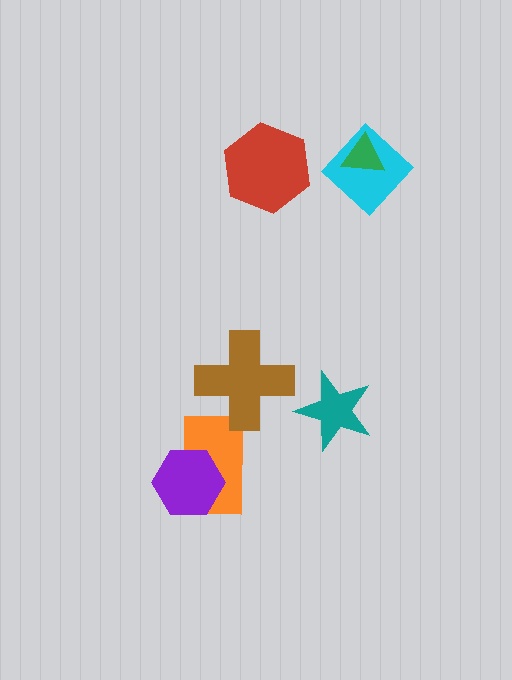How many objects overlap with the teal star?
0 objects overlap with the teal star.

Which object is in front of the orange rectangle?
The purple hexagon is in front of the orange rectangle.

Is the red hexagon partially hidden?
No, no other shape covers it.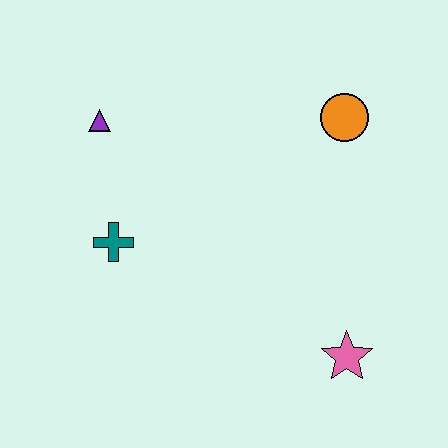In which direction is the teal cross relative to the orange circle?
The teal cross is to the left of the orange circle.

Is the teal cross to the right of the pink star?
No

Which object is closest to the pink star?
The orange circle is closest to the pink star.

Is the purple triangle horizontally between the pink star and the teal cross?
No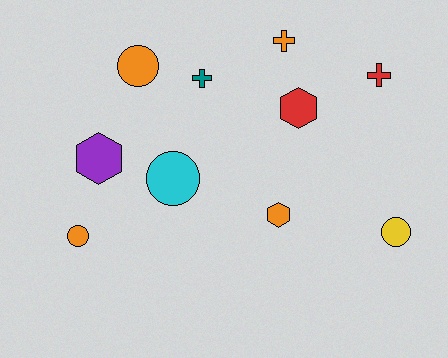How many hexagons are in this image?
There are 3 hexagons.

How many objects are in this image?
There are 10 objects.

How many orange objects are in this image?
There are 4 orange objects.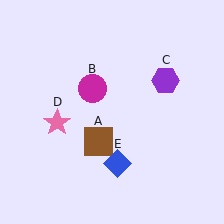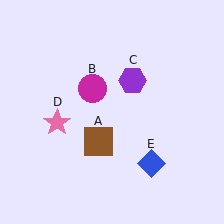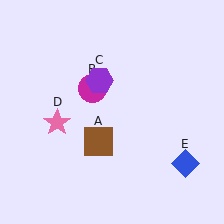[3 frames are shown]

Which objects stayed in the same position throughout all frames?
Brown square (object A) and magenta circle (object B) and pink star (object D) remained stationary.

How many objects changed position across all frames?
2 objects changed position: purple hexagon (object C), blue diamond (object E).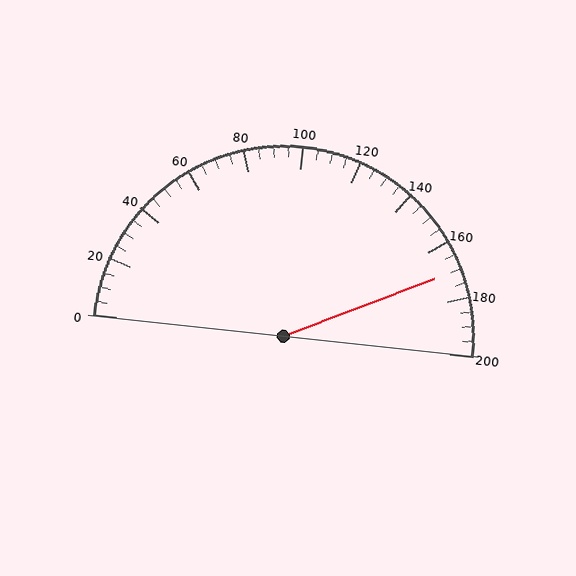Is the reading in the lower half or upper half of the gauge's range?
The reading is in the upper half of the range (0 to 200).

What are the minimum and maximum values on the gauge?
The gauge ranges from 0 to 200.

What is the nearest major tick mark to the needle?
The nearest major tick mark is 160.